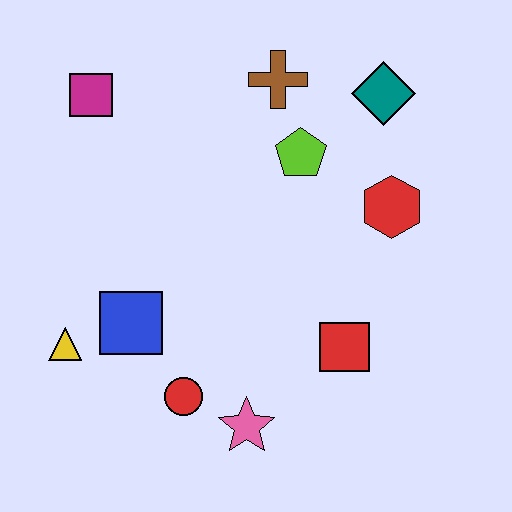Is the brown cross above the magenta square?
Yes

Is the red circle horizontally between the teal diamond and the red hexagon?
No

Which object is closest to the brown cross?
The lime pentagon is closest to the brown cross.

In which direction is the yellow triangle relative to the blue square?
The yellow triangle is to the left of the blue square.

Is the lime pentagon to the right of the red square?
No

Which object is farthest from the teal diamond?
The yellow triangle is farthest from the teal diamond.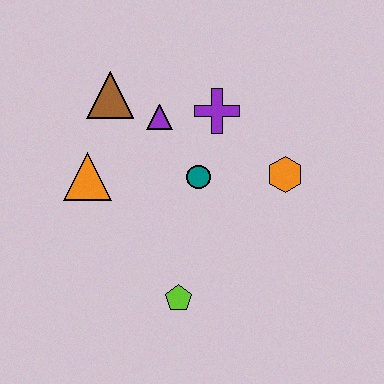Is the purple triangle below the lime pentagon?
No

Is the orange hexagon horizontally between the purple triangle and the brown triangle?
No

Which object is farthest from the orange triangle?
The orange hexagon is farthest from the orange triangle.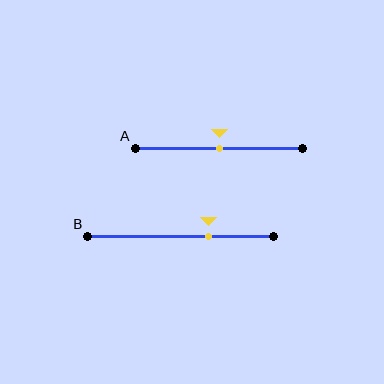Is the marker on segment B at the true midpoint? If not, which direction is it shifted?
No, the marker on segment B is shifted to the right by about 15% of the segment length.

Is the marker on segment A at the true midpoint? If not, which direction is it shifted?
Yes, the marker on segment A is at the true midpoint.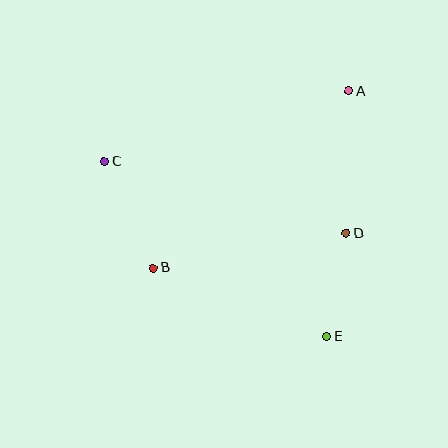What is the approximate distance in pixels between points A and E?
The distance between A and E is approximately 247 pixels.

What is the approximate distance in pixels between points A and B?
The distance between A and B is approximately 264 pixels.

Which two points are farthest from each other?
Points C and E are farthest from each other.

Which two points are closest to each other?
Points D and E are closest to each other.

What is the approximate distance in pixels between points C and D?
The distance between C and D is approximately 252 pixels.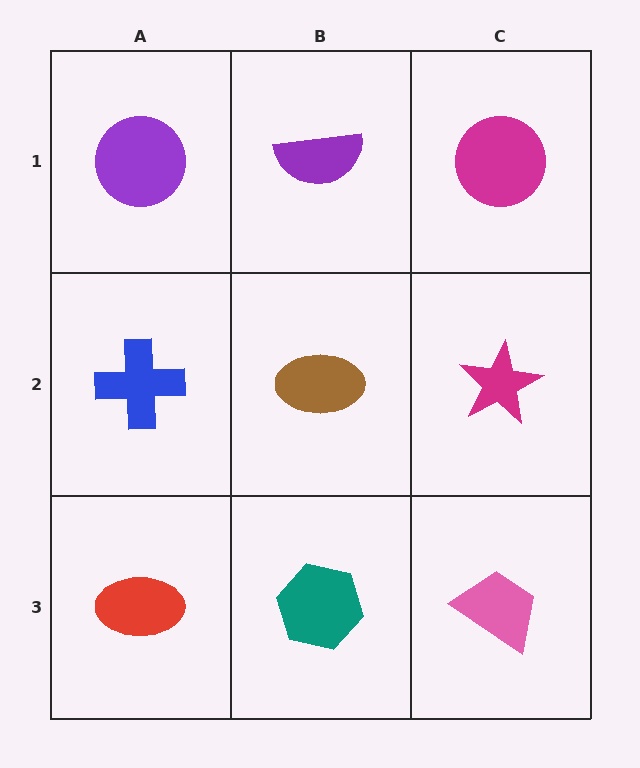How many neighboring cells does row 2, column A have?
3.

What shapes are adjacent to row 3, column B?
A brown ellipse (row 2, column B), a red ellipse (row 3, column A), a pink trapezoid (row 3, column C).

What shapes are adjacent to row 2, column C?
A magenta circle (row 1, column C), a pink trapezoid (row 3, column C), a brown ellipse (row 2, column B).